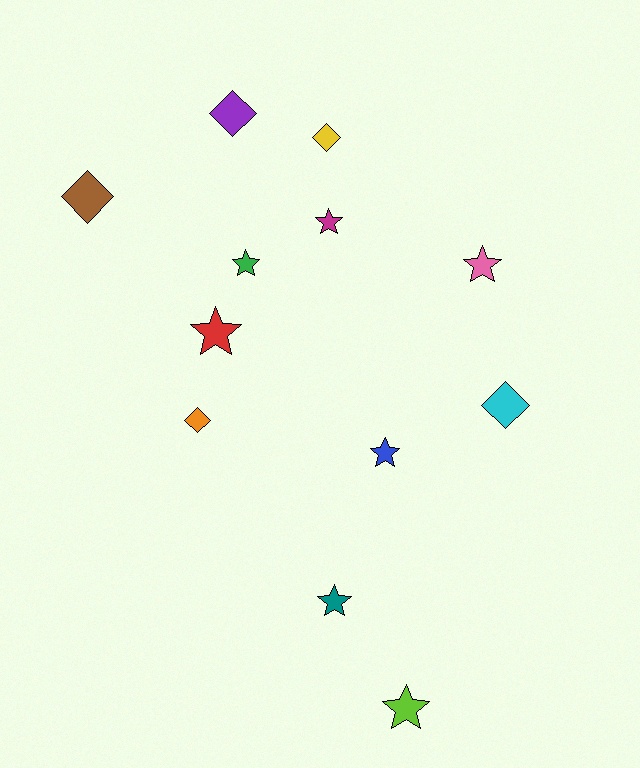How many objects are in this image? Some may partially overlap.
There are 12 objects.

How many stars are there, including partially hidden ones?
There are 7 stars.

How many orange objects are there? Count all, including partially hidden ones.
There is 1 orange object.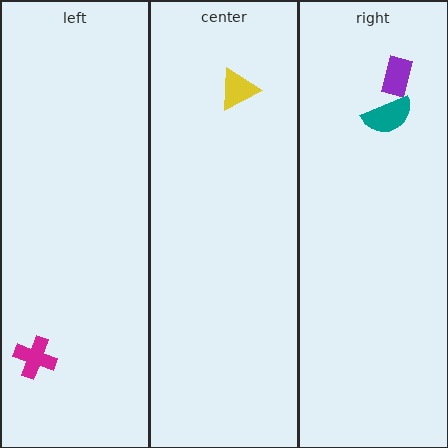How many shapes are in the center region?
1.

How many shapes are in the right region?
2.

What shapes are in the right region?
The purple rectangle, the teal semicircle.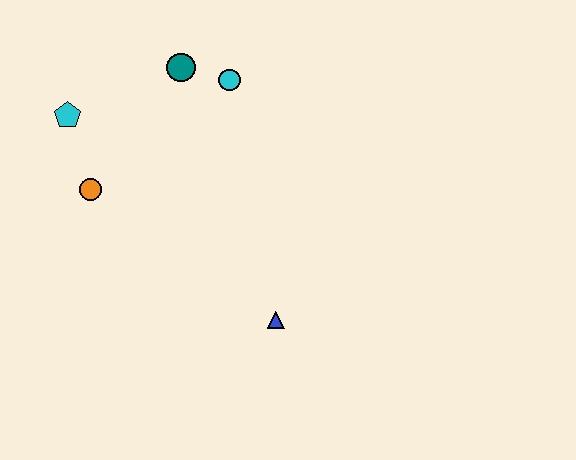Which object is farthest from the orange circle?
The blue triangle is farthest from the orange circle.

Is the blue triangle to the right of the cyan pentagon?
Yes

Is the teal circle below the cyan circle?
No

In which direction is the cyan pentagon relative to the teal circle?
The cyan pentagon is to the left of the teal circle.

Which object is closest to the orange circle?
The cyan pentagon is closest to the orange circle.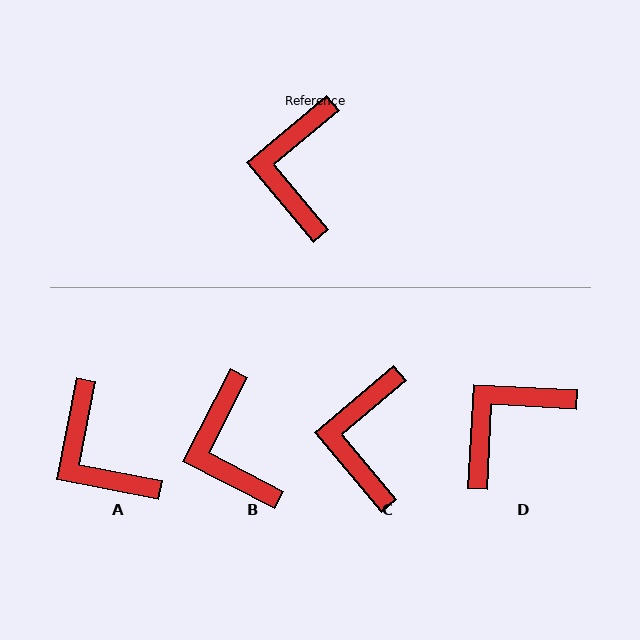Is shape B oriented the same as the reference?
No, it is off by about 23 degrees.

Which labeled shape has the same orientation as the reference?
C.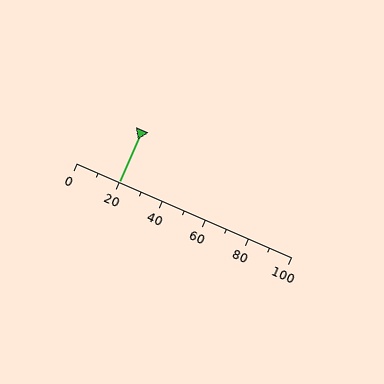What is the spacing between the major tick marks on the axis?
The major ticks are spaced 20 apart.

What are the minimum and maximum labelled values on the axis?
The axis runs from 0 to 100.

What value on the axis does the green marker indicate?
The marker indicates approximately 20.